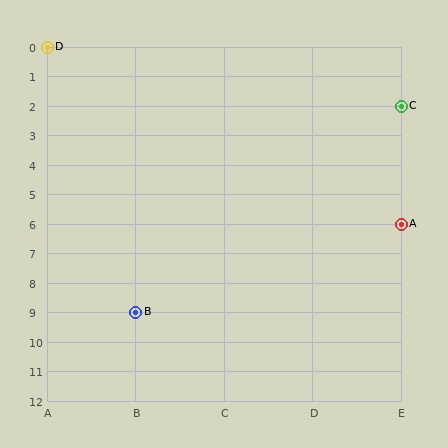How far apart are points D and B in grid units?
Points D and B are 1 column and 9 rows apart (about 9.1 grid units diagonally).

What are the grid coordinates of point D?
Point D is at grid coordinates (A, 0).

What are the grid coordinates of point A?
Point A is at grid coordinates (E, 6).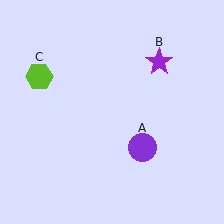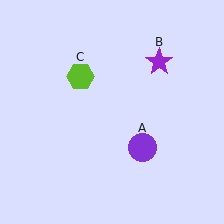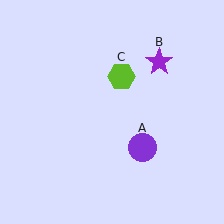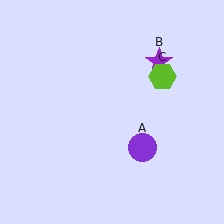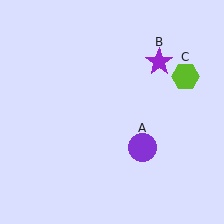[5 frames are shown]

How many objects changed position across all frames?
1 object changed position: lime hexagon (object C).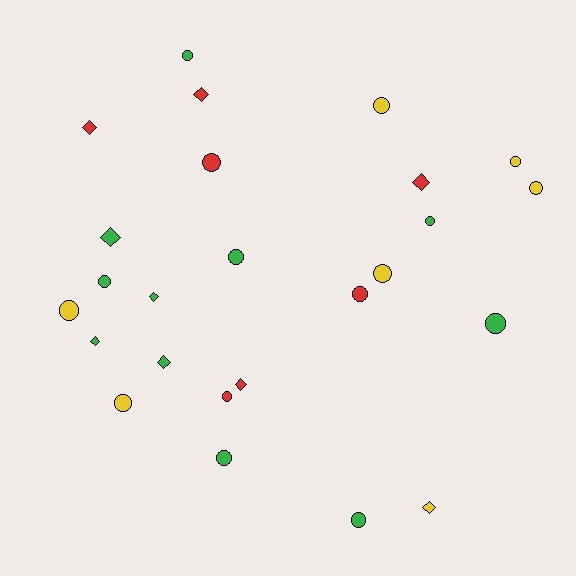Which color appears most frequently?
Green, with 11 objects.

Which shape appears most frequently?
Circle, with 16 objects.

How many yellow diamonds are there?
There is 1 yellow diamond.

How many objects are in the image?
There are 25 objects.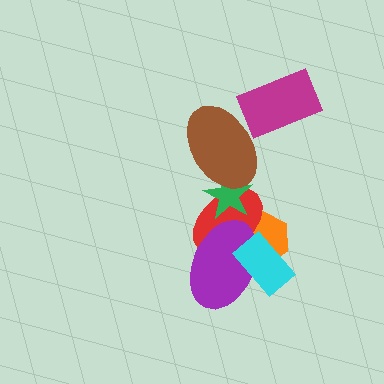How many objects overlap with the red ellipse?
5 objects overlap with the red ellipse.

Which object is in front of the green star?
The brown ellipse is in front of the green star.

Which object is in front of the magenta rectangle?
The brown ellipse is in front of the magenta rectangle.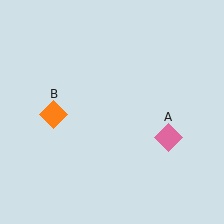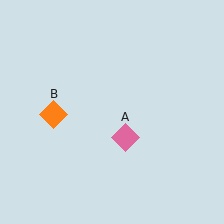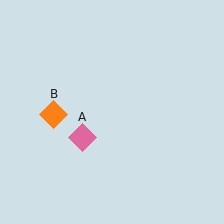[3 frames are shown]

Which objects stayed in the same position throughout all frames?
Orange diamond (object B) remained stationary.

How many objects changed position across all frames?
1 object changed position: pink diamond (object A).